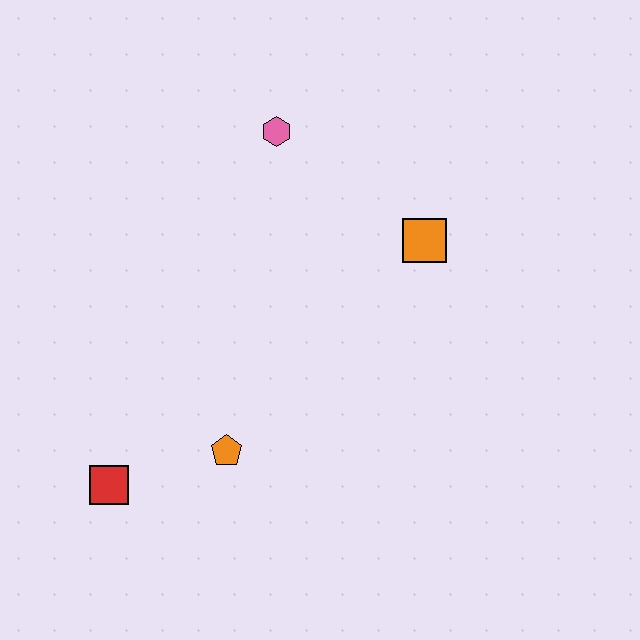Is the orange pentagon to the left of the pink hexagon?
Yes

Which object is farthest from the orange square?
The red square is farthest from the orange square.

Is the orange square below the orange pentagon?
No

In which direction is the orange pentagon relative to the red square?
The orange pentagon is to the right of the red square.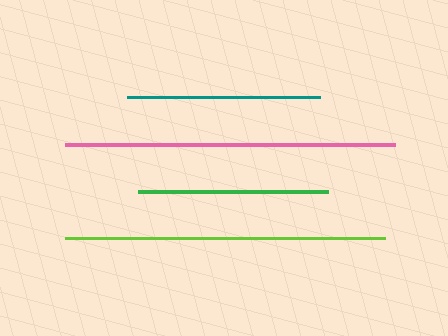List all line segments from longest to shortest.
From longest to shortest: pink, lime, teal, green.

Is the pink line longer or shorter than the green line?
The pink line is longer than the green line.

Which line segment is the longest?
The pink line is the longest at approximately 330 pixels.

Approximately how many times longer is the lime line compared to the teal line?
The lime line is approximately 1.7 times the length of the teal line.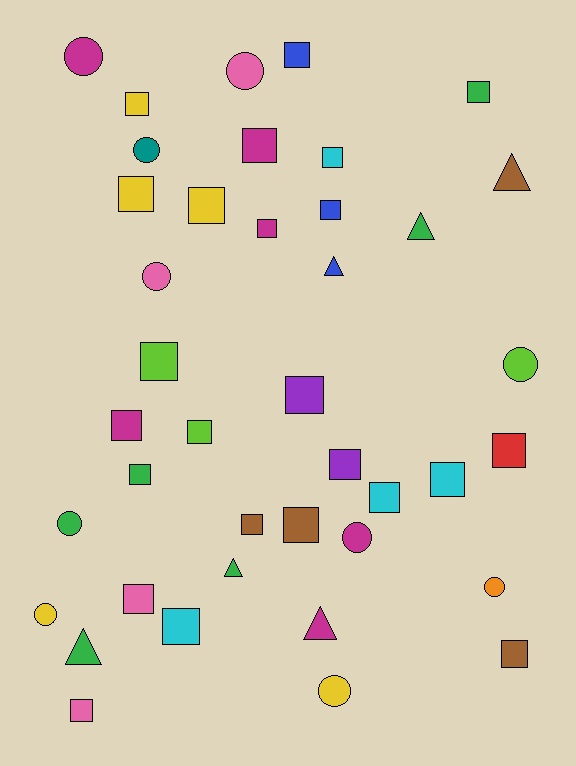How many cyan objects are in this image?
There are 4 cyan objects.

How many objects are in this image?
There are 40 objects.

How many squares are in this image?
There are 24 squares.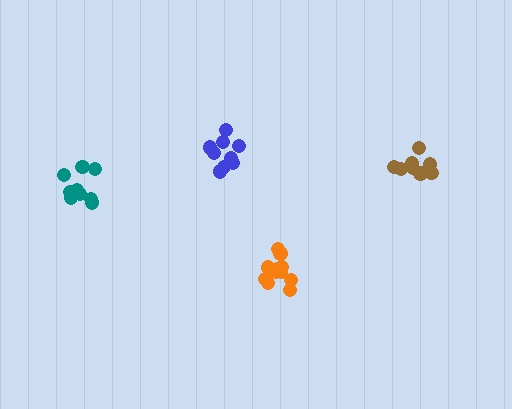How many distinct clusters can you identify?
There are 4 distinct clusters.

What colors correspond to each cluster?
The clusters are colored: teal, brown, blue, orange.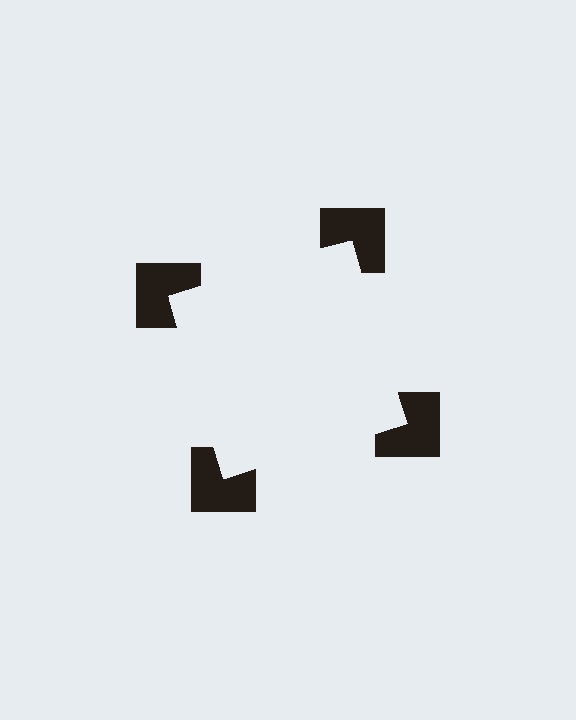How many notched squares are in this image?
There are 4 — one at each vertex of the illusory square.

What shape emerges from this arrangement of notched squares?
An illusory square — its edges are inferred from the aligned wedge cuts in the notched squares, not physically drawn.